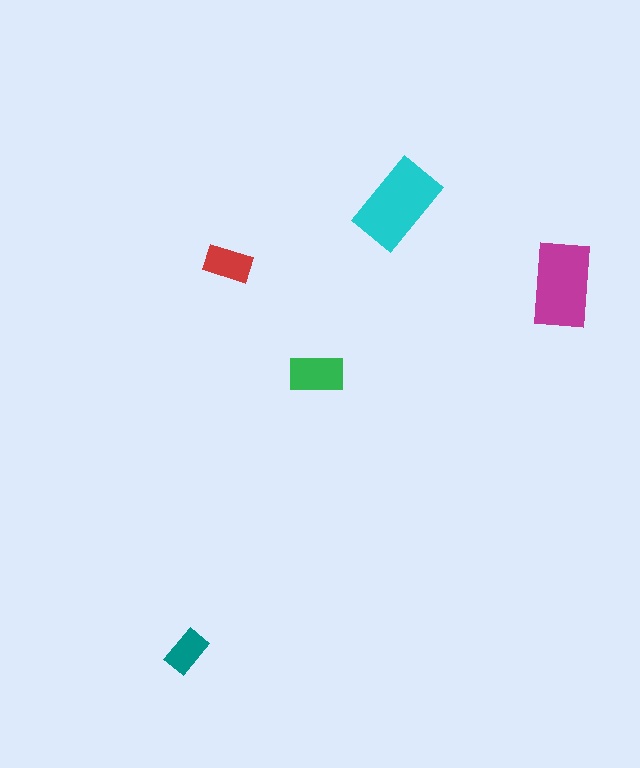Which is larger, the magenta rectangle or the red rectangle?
The magenta one.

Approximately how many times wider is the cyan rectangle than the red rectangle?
About 2 times wider.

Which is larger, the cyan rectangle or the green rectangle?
The cyan one.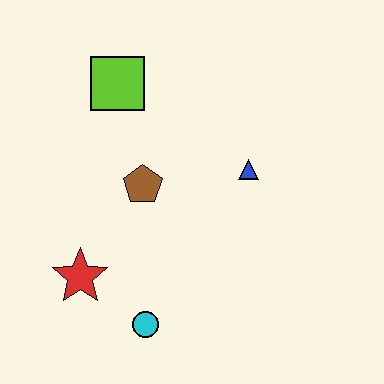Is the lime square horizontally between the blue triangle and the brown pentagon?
No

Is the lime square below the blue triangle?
No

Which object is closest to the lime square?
The brown pentagon is closest to the lime square.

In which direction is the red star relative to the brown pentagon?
The red star is below the brown pentagon.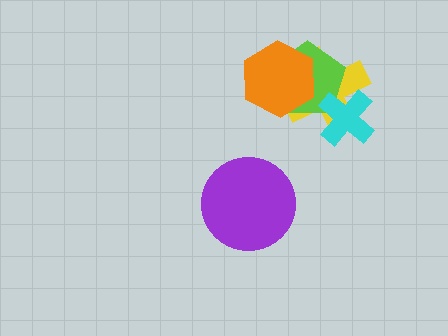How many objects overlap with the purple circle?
0 objects overlap with the purple circle.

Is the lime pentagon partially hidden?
Yes, it is partially covered by another shape.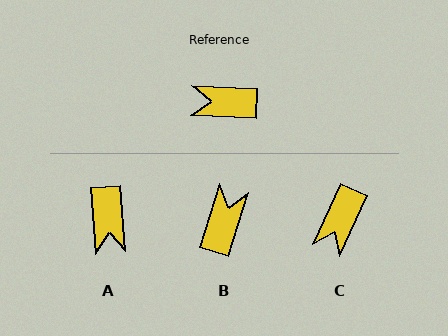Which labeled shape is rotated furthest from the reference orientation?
B, about 105 degrees away.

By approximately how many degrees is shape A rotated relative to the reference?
Approximately 97 degrees counter-clockwise.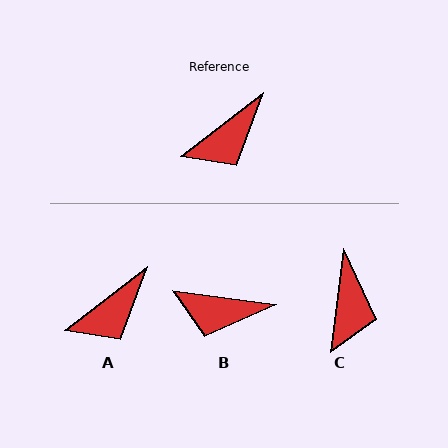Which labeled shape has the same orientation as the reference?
A.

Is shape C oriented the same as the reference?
No, it is off by about 45 degrees.